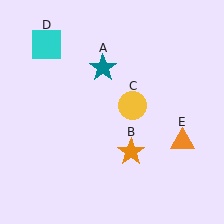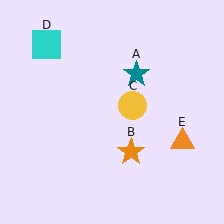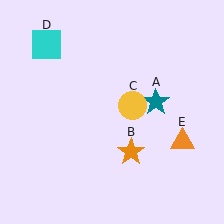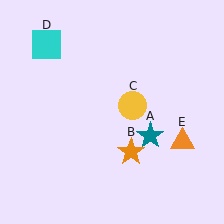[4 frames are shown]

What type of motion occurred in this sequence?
The teal star (object A) rotated clockwise around the center of the scene.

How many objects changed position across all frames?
1 object changed position: teal star (object A).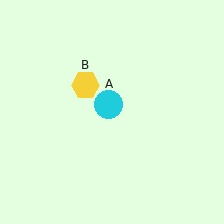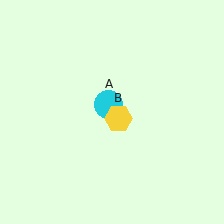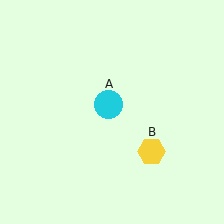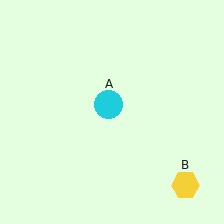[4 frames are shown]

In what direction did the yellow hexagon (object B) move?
The yellow hexagon (object B) moved down and to the right.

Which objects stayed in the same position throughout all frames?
Cyan circle (object A) remained stationary.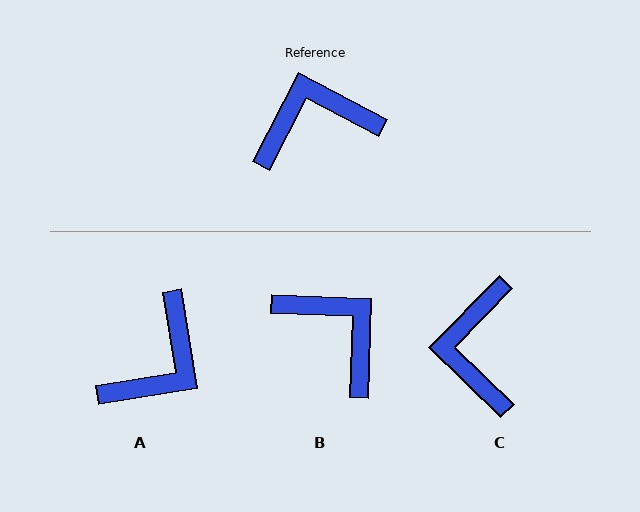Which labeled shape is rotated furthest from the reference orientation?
A, about 143 degrees away.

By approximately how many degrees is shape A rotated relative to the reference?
Approximately 143 degrees clockwise.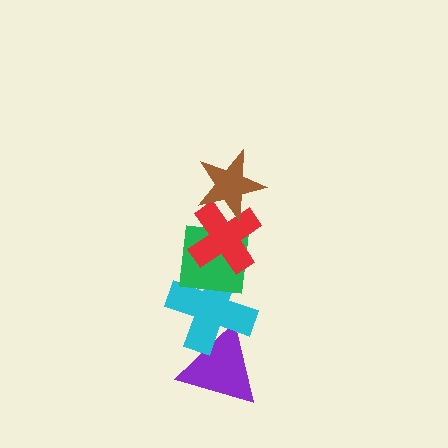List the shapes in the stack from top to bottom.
From top to bottom: the brown star, the red cross, the green square, the cyan cross, the purple triangle.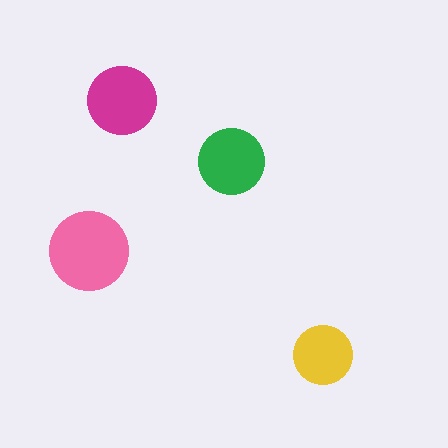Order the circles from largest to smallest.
the pink one, the magenta one, the green one, the yellow one.